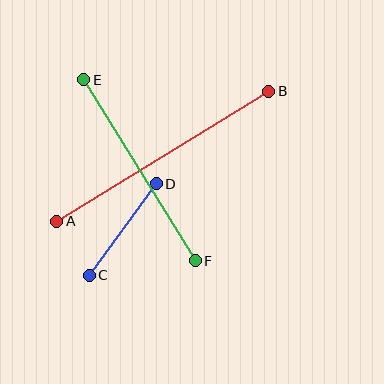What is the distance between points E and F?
The distance is approximately 213 pixels.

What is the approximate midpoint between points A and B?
The midpoint is at approximately (163, 156) pixels.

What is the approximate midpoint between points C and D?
The midpoint is at approximately (123, 230) pixels.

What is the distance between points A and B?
The distance is approximately 249 pixels.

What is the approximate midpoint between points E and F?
The midpoint is at approximately (139, 170) pixels.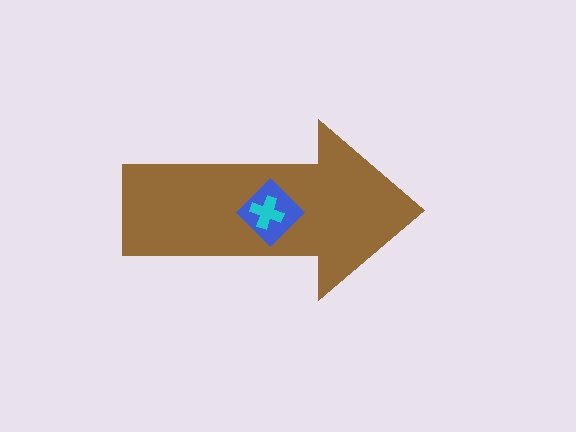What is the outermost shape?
The brown arrow.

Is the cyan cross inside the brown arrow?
Yes.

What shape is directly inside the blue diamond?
The cyan cross.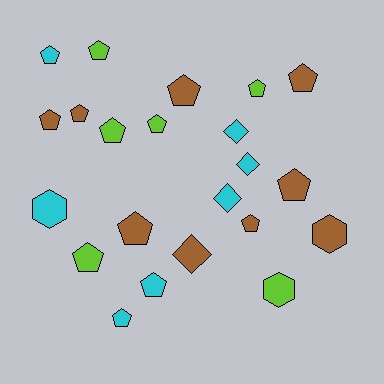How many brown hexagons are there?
There is 1 brown hexagon.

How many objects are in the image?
There are 22 objects.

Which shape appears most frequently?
Pentagon, with 15 objects.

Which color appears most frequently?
Brown, with 9 objects.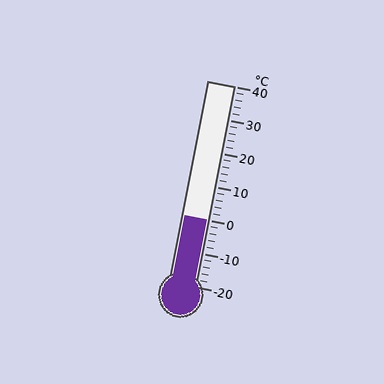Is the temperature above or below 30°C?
The temperature is below 30°C.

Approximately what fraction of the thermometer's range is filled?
The thermometer is filled to approximately 35% of its range.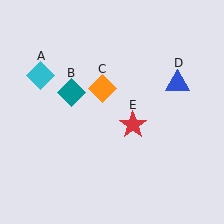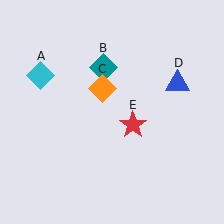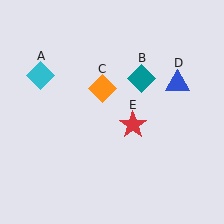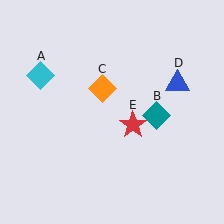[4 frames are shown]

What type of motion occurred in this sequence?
The teal diamond (object B) rotated clockwise around the center of the scene.